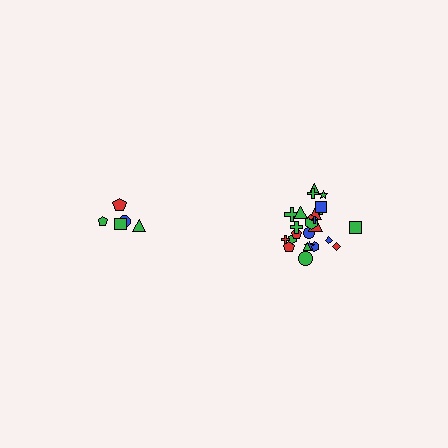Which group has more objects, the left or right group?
The right group.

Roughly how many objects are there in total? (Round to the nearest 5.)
Roughly 30 objects in total.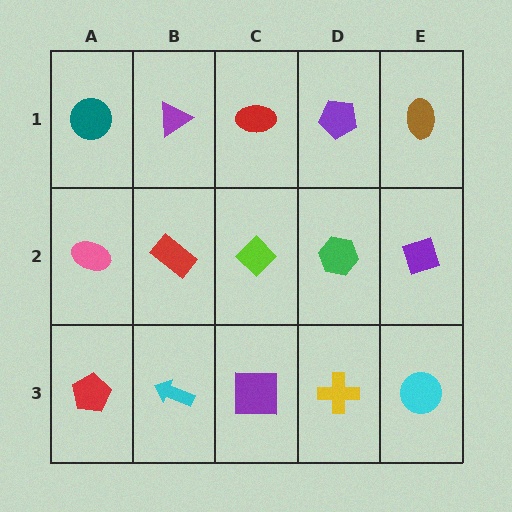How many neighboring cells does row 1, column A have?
2.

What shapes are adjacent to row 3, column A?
A pink ellipse (row 2, column A), a cyan arrow (row 3, column B).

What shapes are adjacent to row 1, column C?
A lime diamond (row 2, column C), a purple triangle (row 1, column B), a purple pentagon (row 1, column D).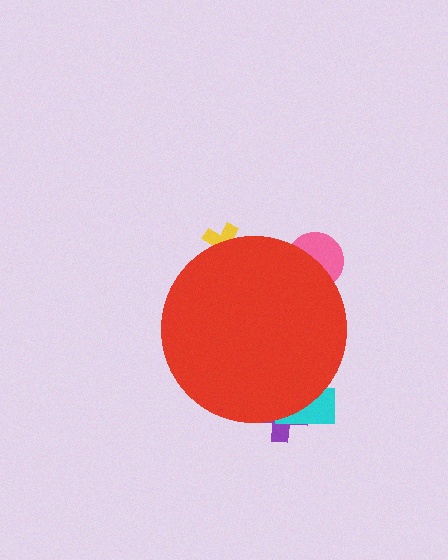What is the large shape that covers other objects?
A red circle.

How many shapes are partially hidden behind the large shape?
4 shapes are partially hidden.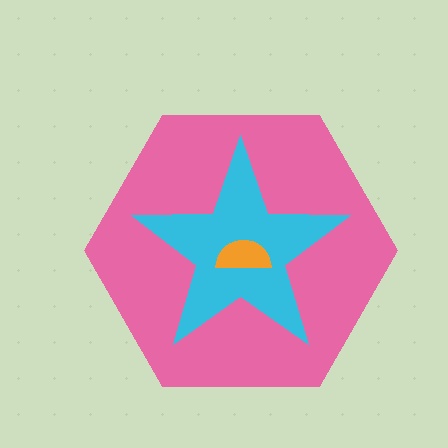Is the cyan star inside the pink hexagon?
Yes.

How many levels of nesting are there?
3.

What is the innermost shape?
The orange semicircle.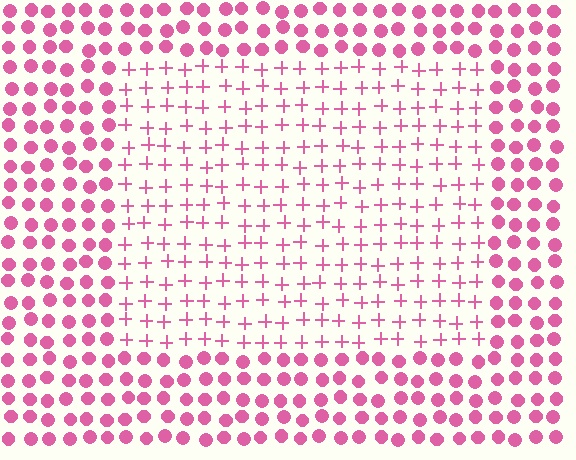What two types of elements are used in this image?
The image uses plus signs inside the rectangle region and circles outside it.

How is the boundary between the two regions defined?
The boundary is defined by a change in element shape: plus signs inside vs. circles outside. All elements share the same color and spacing.